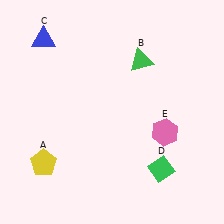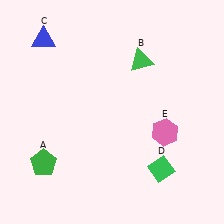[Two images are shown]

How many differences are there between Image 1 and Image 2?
There is 1 difference between the two images.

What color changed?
The pentagon (A) changed from yellow in Image 1 to green in Image 2.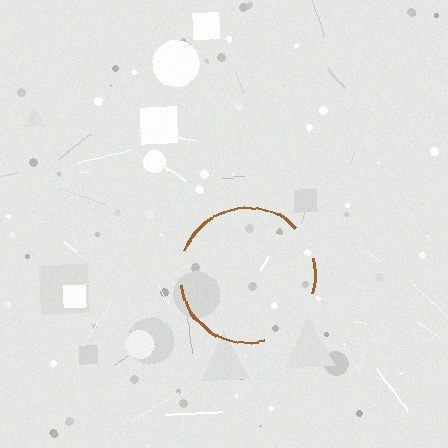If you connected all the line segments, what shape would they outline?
They would outline a circle.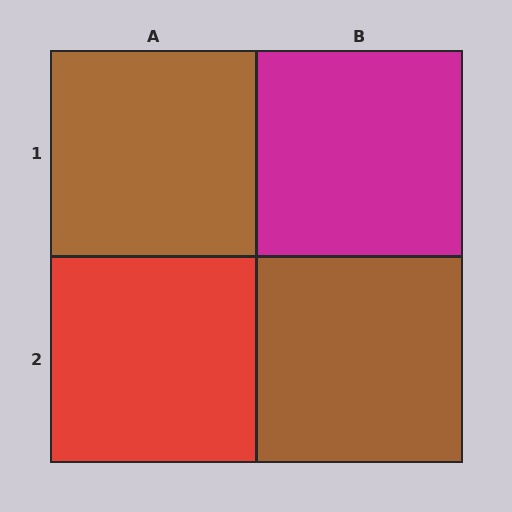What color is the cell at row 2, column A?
Red.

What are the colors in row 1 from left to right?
Brown, magenta.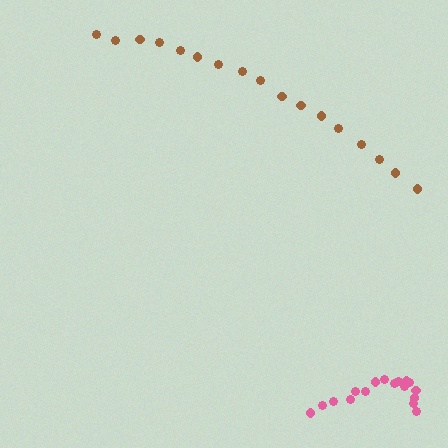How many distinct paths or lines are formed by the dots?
There are 2 distinct paths.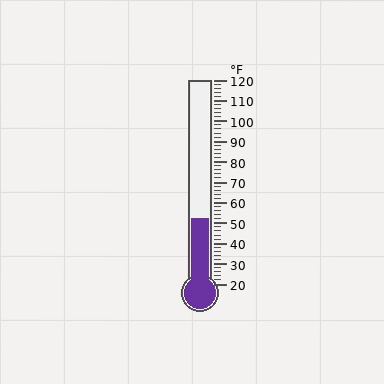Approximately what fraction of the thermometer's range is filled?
The thermometer is filled to approximately 30% of its range.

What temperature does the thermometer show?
The thermometer shows approximately 52°F.